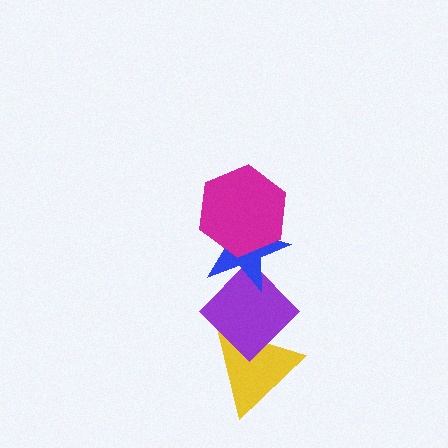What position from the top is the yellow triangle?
The yellow triangle is 4th from the top.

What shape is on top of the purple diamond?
The blue star is on top of the purple diamond.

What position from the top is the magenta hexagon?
The magenta hexagon is 1st from the top.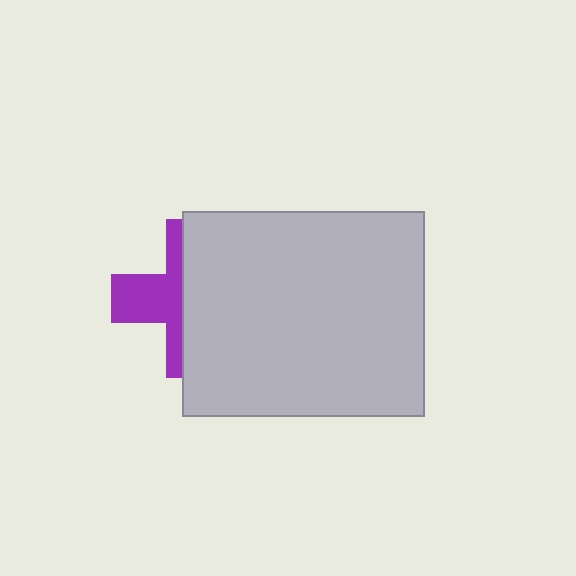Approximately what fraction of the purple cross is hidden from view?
Roughly 61% of the purple cross is hidden behind the light gray rectangle.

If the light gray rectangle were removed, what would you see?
You would see the complete purple cross.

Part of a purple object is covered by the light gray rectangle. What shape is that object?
It is a cross.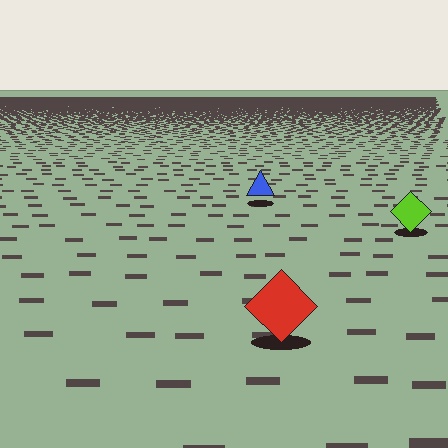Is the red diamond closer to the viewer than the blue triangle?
Yes. The red diamond is closer — you can tell from the texture gradient: the ground texture is coarser near it.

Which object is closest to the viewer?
The red diamond is closest. The texture marks near it are larger and more spread out.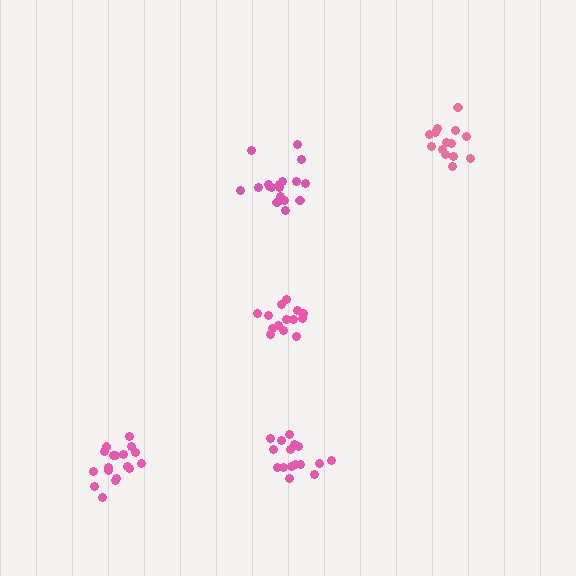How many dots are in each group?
Group 1: 17 dots, Group 2: 19 dots, Group 3: 14 dots, Group 4: 14 dots, Group 5: 18 dots (82 total).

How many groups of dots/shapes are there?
There are 5 groups.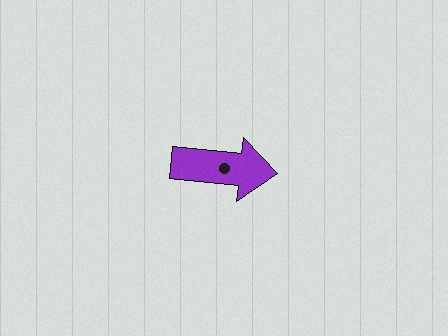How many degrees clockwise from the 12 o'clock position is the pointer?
Approximately 96 degrees.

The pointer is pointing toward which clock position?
Roughly 3 o'clock.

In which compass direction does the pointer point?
East.